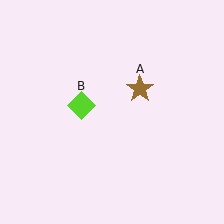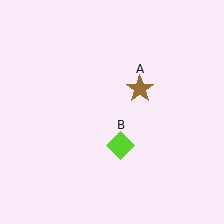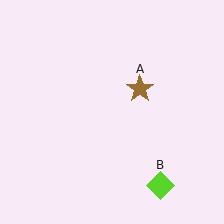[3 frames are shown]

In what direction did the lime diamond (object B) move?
The lime diamond (object B) moved down and to the right.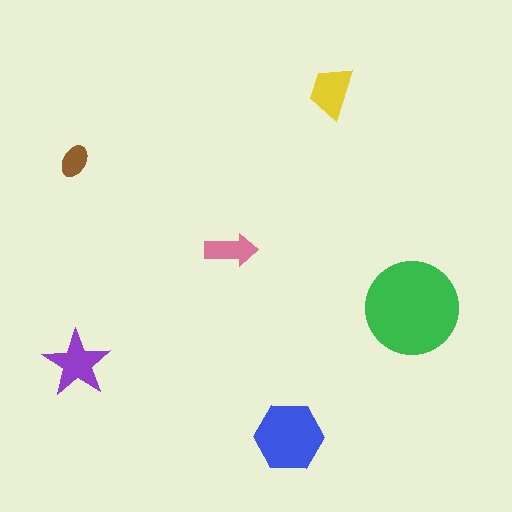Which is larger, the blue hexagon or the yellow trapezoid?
The blue hexagon.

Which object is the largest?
The green circle.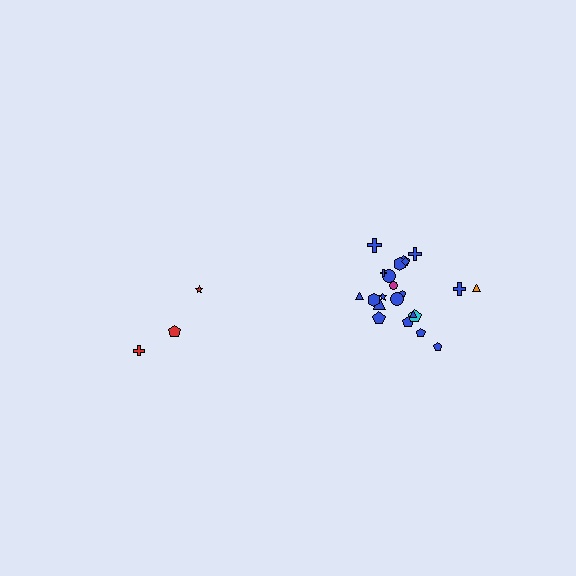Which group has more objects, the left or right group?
The right group.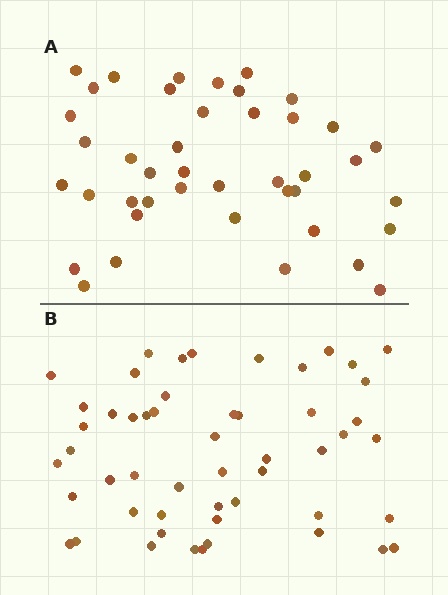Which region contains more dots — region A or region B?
Region B (the bottom region) has more dots.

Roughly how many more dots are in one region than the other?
Region B has roughly 10 or so more dots than region A.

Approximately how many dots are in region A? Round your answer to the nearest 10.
About 40 dots. (The exact count is 42, which rounds to 40.)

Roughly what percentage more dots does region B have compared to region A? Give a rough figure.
About 25% more.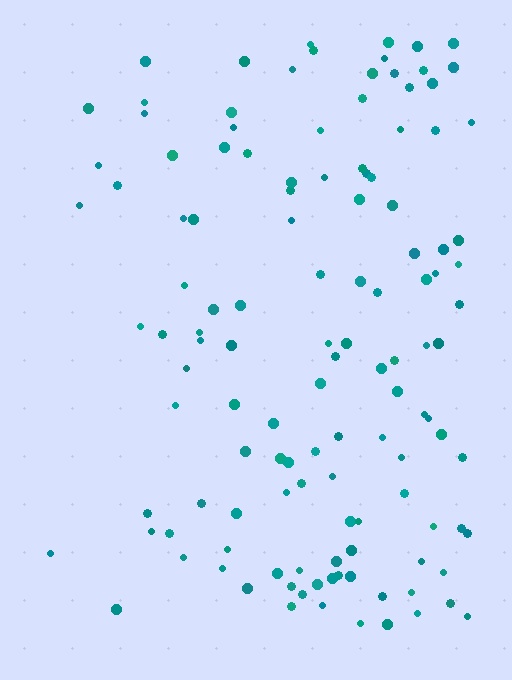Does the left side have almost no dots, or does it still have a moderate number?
Still a moderate number, just noticeably fewer than the right.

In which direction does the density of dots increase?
From left to right, with the right side densest.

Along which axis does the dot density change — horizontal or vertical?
Horizontal.